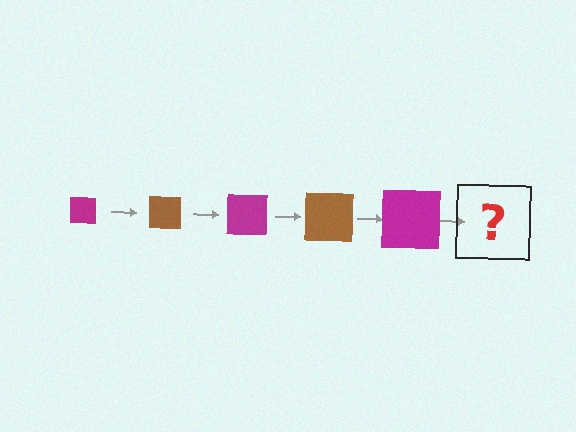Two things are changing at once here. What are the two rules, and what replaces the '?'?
The two rules are that the square grows larger each step and the color cycles through magenta and brown. The '?' should be a brown square, larger than the previous one.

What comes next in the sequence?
The next element should be a brown square, larger than the previous one.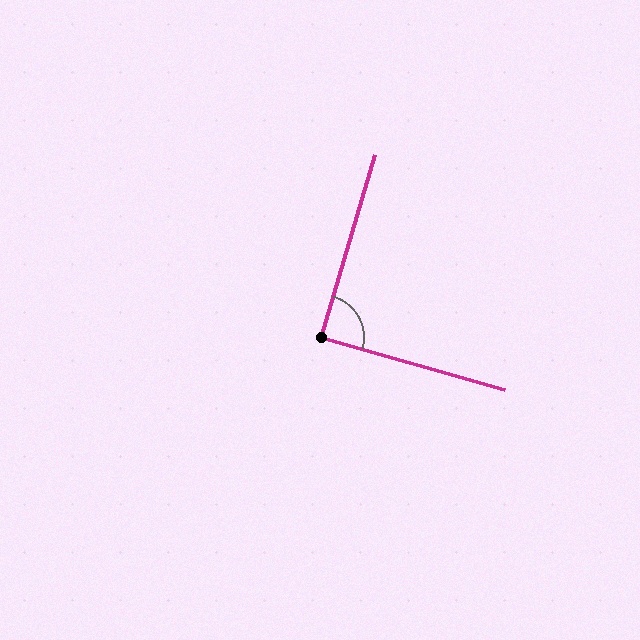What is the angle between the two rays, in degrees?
Approximately 89 degrees.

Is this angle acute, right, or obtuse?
It is approximately a right angle.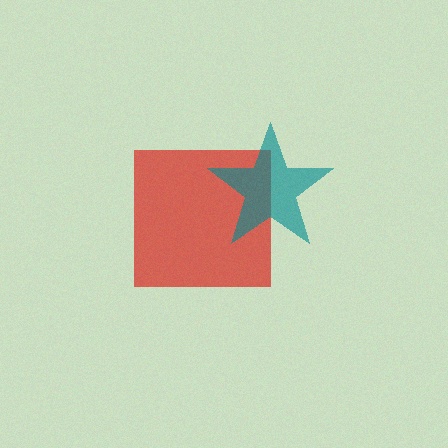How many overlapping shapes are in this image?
There are 2 overlapping shapes in the image.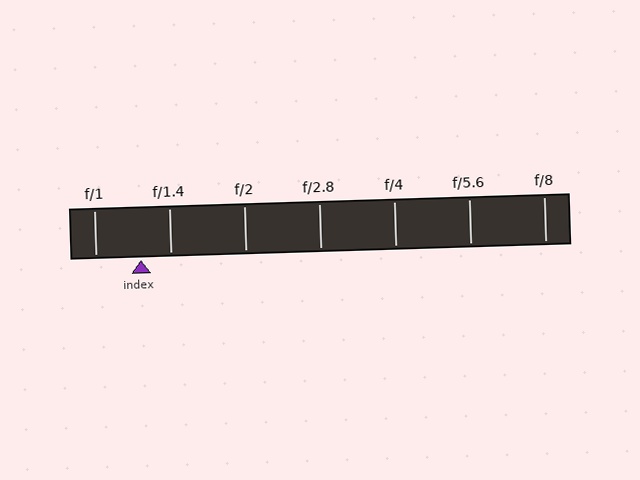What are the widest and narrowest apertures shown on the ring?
The widest aperture shown is f/1 and the narrowest is f/8.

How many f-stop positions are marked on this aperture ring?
There are 7 f-stop positions marked.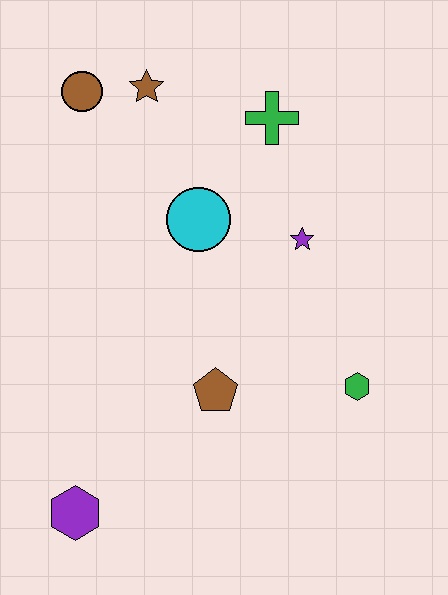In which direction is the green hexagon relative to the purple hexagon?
The green hexagon is to the right of the purple hexagon.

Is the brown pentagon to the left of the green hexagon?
Yes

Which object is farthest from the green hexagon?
The brown circle is farthest from the green hexagon.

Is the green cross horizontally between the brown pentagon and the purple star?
Yes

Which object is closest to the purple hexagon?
The brown pentagon is closest to the purple hexagon.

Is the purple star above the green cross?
No